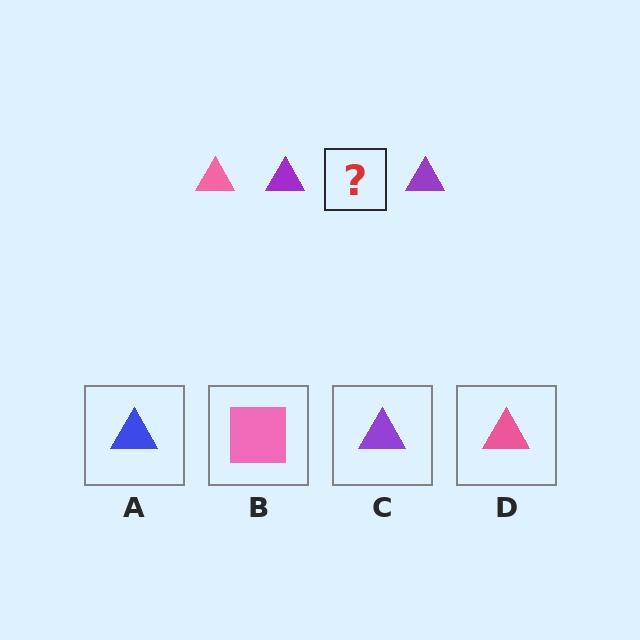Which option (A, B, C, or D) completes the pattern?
D.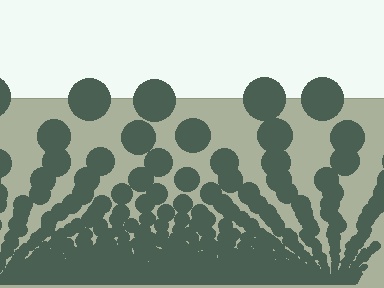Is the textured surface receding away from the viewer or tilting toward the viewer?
The surface appears to tilt toward the viewer. Texture elements get larger and sparser toward the top.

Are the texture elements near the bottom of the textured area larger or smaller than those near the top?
Smaller. The gradient is inverted — elements near the bottom are smaller and denser.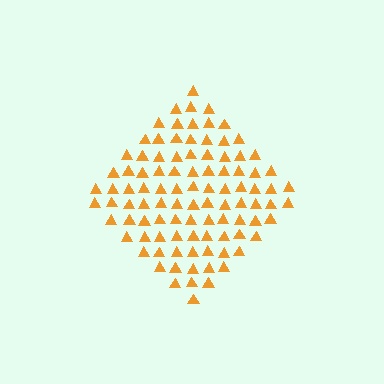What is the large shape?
The large shape is a diamond.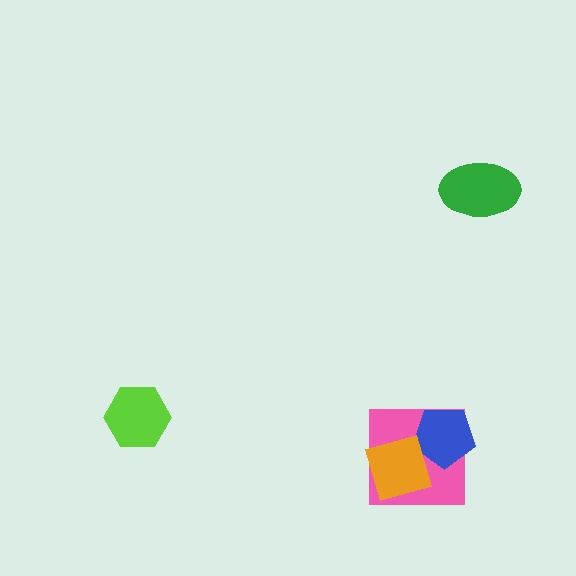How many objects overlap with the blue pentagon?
2 objects overlap with the blue pentagon.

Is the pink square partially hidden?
Yes, it is partially covered by another shape.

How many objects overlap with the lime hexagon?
0 objects overlap with the lime hexagon.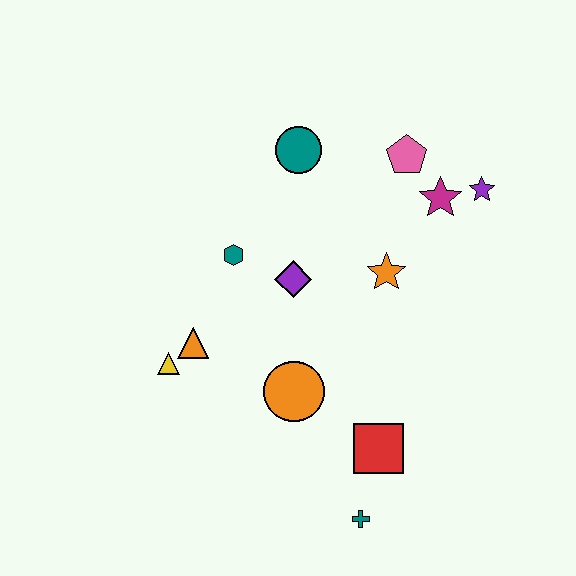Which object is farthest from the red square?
The teal circle is farthest from the red square.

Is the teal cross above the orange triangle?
No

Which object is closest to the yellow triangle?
The orange triangle is closest to the yellow triangle.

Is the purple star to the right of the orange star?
Yes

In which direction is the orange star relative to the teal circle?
The orange star is below the teal circle.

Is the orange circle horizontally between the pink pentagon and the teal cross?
No